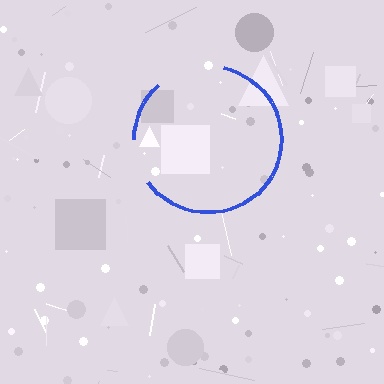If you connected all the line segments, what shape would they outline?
They would outline a circle.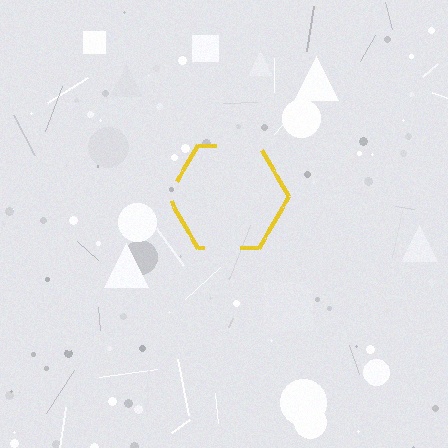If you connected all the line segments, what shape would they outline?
They would outline a hexagon.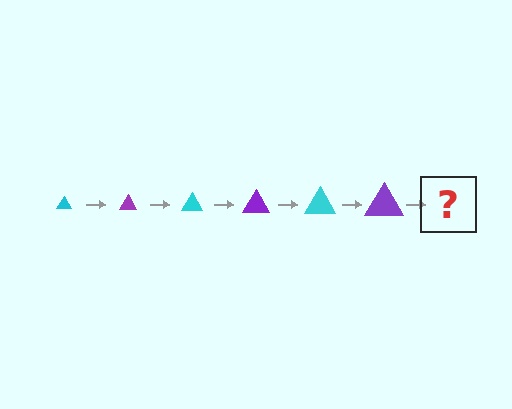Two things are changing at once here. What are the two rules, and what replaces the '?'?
The two rules are that the triangle grows larger each step and the color cycles through cyan and purple. The '?' should be a cyan triangle, larger than the previous one.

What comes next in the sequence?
The next element should be a cyan triangle, larger than the previous one.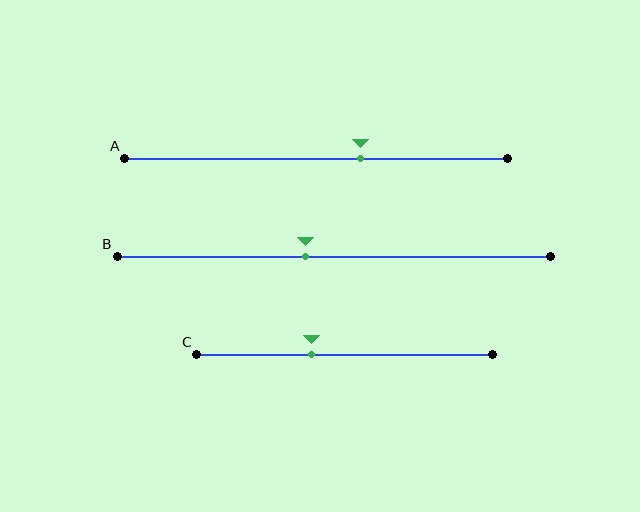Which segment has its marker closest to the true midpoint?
Segment B has its marker closest to the true midpoint.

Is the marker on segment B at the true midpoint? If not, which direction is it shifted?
No, the marker on segment B is shifted to the left by about 7% of the segment length.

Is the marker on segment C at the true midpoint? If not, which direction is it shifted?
No, the marker on segment C is shifted to the left by about 11% of the segment length.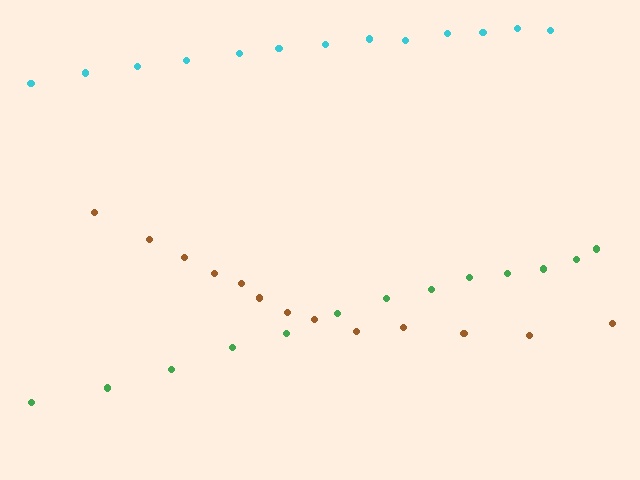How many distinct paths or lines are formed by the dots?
There are 3 distinct paths.